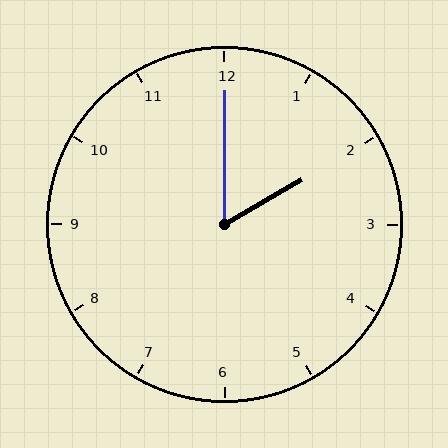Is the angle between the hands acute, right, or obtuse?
It is acute.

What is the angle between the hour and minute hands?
Approximately 60 degrees.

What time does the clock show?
2:00.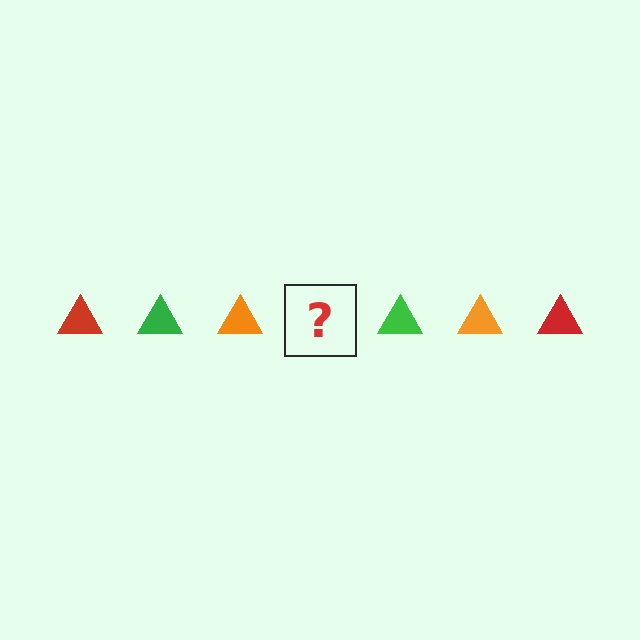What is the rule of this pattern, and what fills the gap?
The rule is that the pattern cycles through red, green, orange triangles. The gap should be filled with a red triangle.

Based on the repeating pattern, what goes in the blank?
The blank should be a red triangle.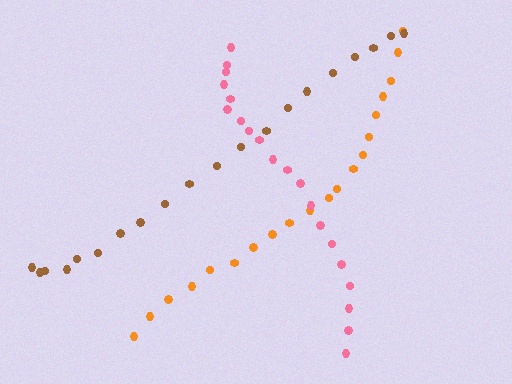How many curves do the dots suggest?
There are 3 distinct paths.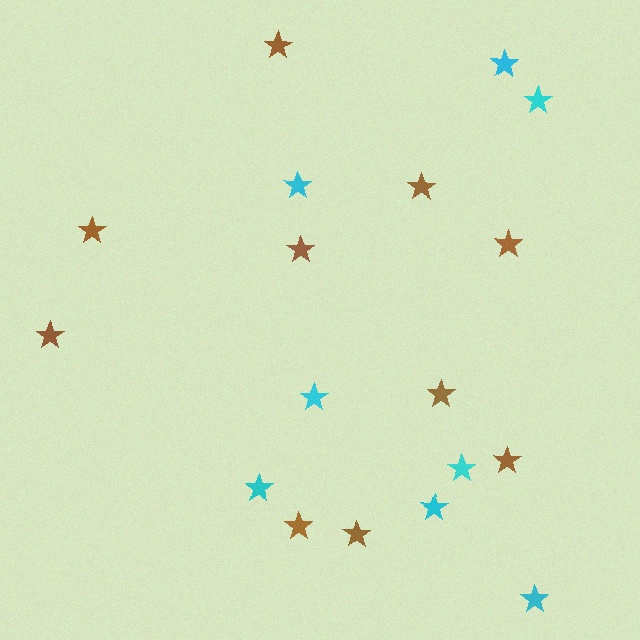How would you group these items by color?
There are 2 groups: one group of brown stars (10) and one group of cyan stars (8).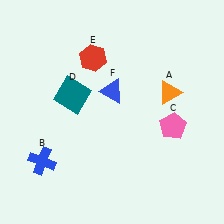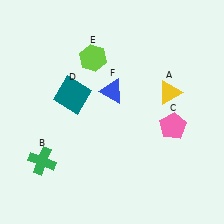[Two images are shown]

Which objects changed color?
A changed from orange to yellow. B changed from blue to green. E changed from red to lime.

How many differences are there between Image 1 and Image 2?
There are 3 differences between the two images.